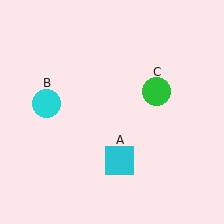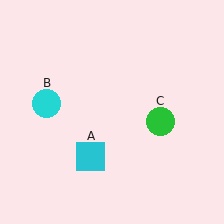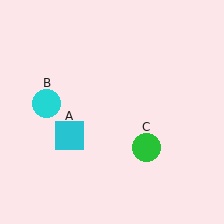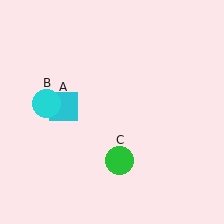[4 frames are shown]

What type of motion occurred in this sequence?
The cyan square (object A), green circle (object C) rotated clockwise around the center of the scene.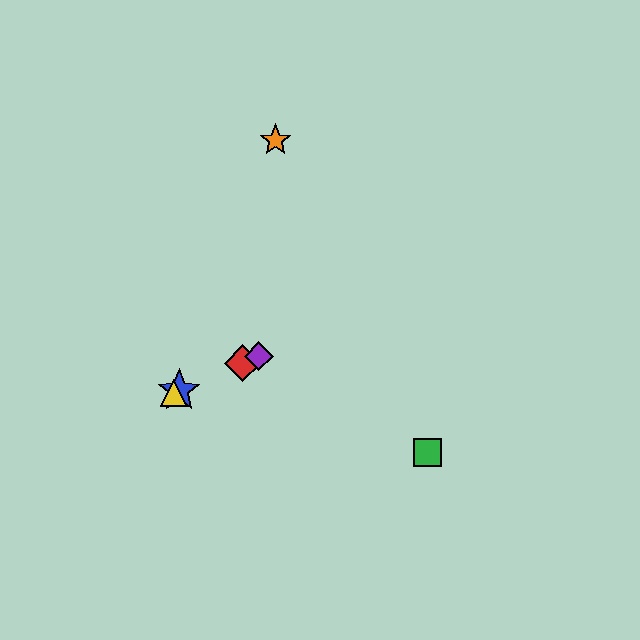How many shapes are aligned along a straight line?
4 shapes (the red diamond, the blue star, the yellow triangle, the purple diamond) are aligned along a straight line.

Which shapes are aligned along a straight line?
The red diamond, the blue star, the yellow triangle, the purple diamond are aligned along a straight line.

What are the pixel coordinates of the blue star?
The blue star is at (179, 391).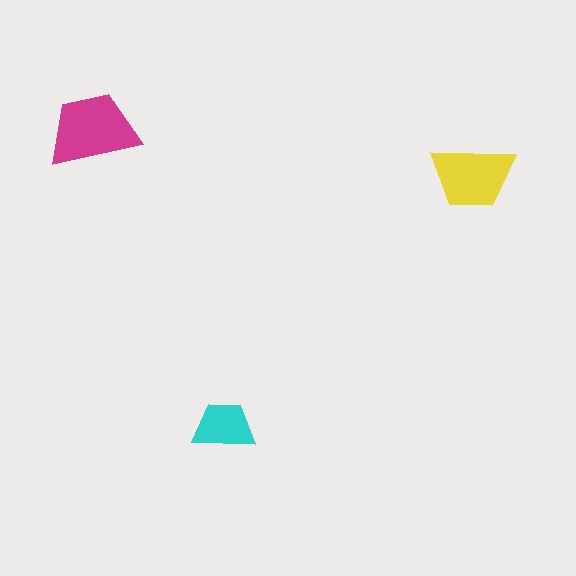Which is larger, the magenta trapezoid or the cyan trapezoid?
The magenta one.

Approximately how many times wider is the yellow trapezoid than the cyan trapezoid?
About 1.5 times wider.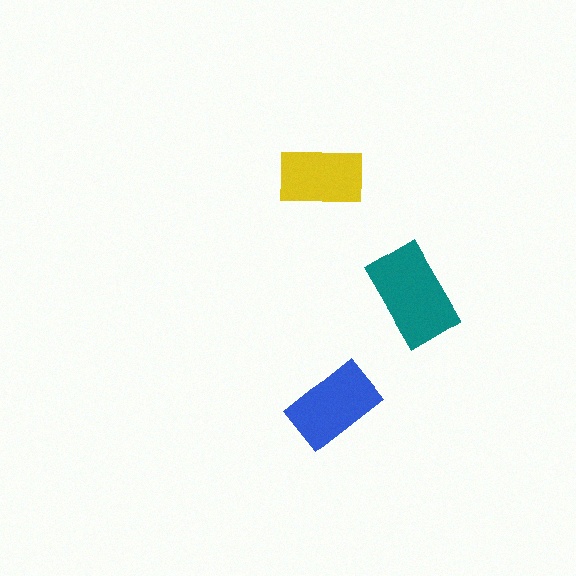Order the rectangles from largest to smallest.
the teal one, the blue one, the yellow one.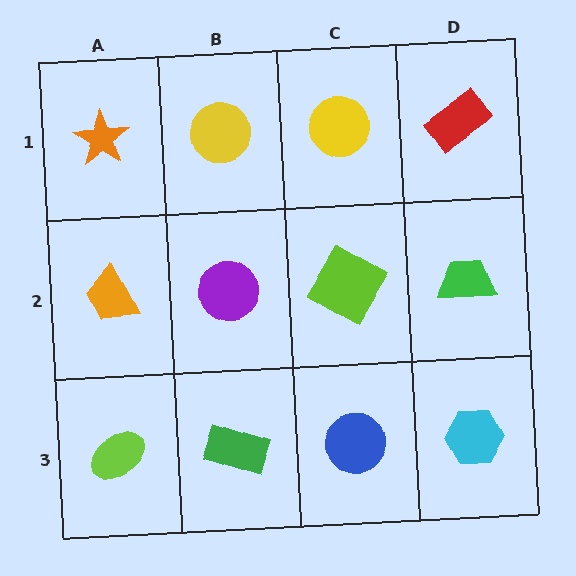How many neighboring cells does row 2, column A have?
3.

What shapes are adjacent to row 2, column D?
A red rectangle (row 1, column D), a cyan hexagon (row 3, column D), a lime diamond (row 2, column C).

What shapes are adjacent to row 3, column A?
An orange trapezoid (row 2, column A), a green rectangle (row 3, column B).